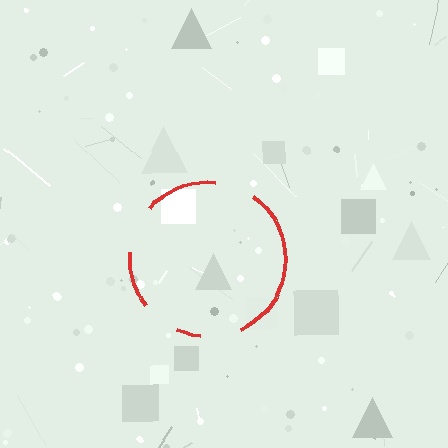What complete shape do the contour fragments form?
The contour fragments form a circle.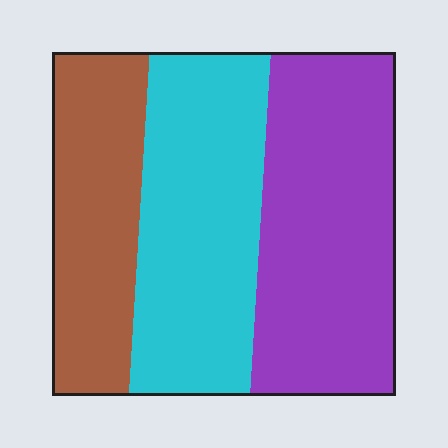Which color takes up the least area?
Brown, at roughly 25%.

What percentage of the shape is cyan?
Cyan takes up about one third (1/3) of the shape.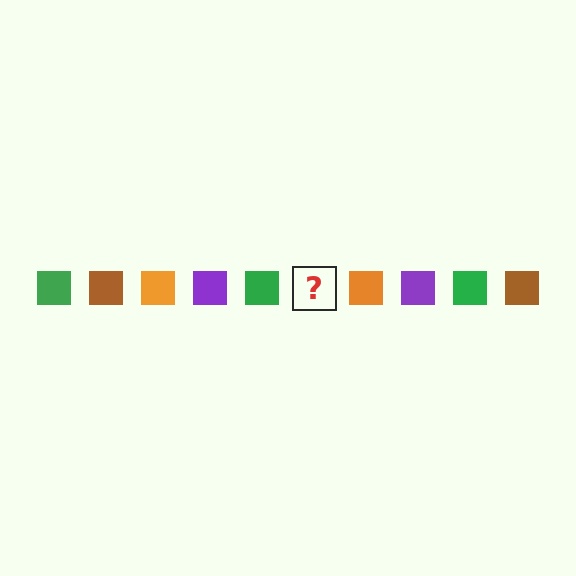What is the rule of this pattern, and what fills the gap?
The rule is that the pattern cycles through green, brown, orange, purple squares. The gap should be filled with a brown square.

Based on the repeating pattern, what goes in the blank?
The blank should be a brown square.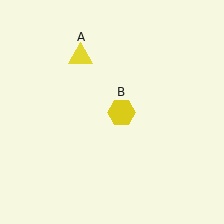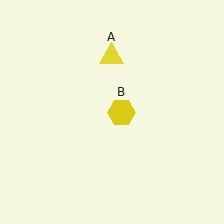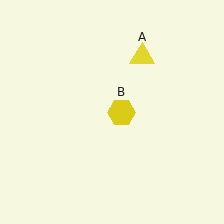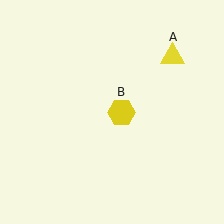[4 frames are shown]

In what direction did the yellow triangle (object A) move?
The yellow triangle (object A) moved right.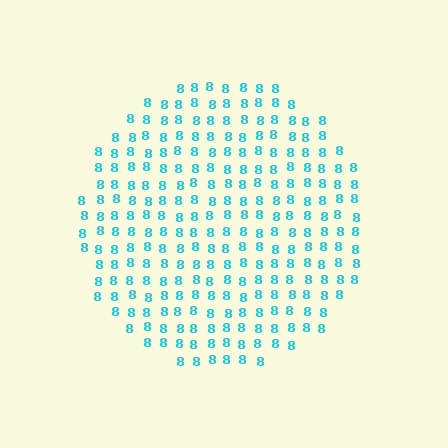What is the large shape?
The large shape is a circle.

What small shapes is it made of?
It is made of small digit 8's.